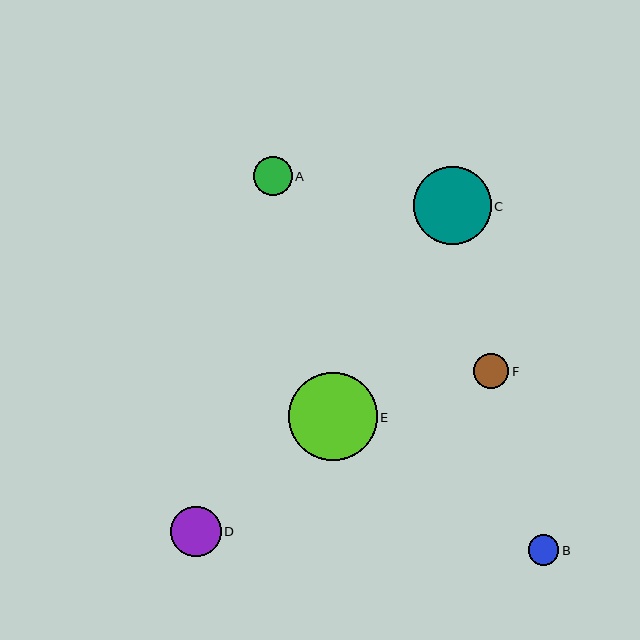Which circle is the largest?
Circle E is the largest with a size of approximately 88 pixels.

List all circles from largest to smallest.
From largest to smallest: E, C, D, A, F, B.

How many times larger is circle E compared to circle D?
Circle E is approximately 1.8 times the size of circle D.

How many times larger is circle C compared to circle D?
Circle C is approximately 1.5 times the size of circle D.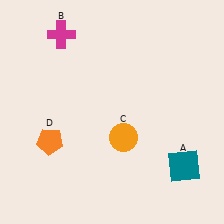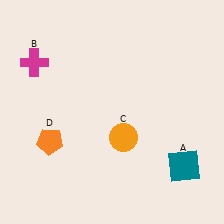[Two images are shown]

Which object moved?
The magenta cross (B) moved down.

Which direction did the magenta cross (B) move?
The magenta cross (B) moved down.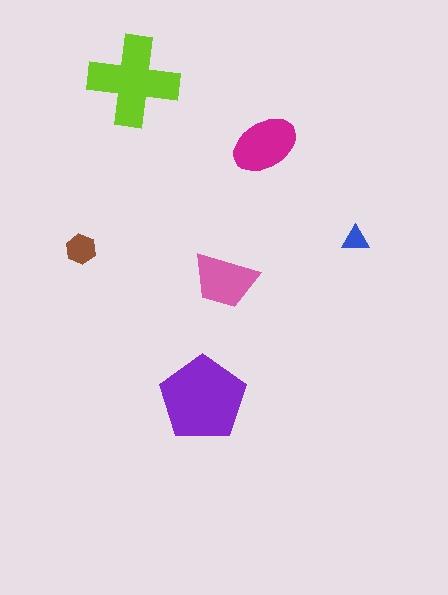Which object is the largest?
The purple pentagon.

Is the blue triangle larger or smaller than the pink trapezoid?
Smaller.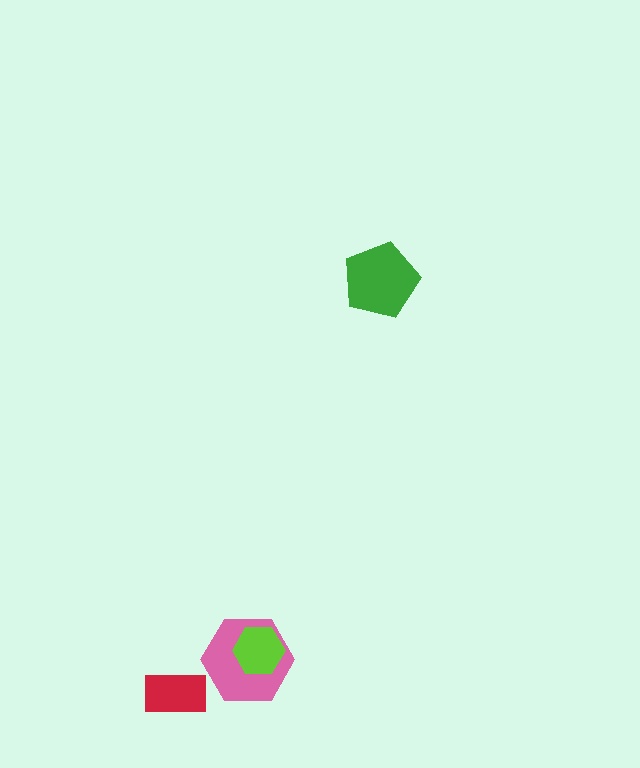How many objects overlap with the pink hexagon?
1 object overlaps with the pink hexagon.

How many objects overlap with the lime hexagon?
1 object overlaps with the lime hexagon.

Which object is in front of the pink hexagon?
The lime hexagon is in front of the pink hexagon.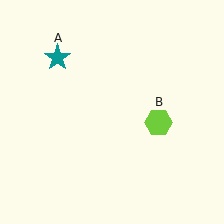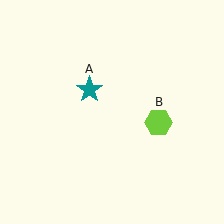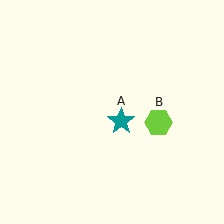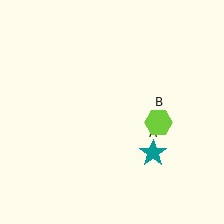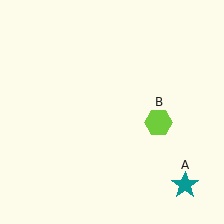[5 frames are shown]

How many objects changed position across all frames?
1 object changed position: teal star (object A).